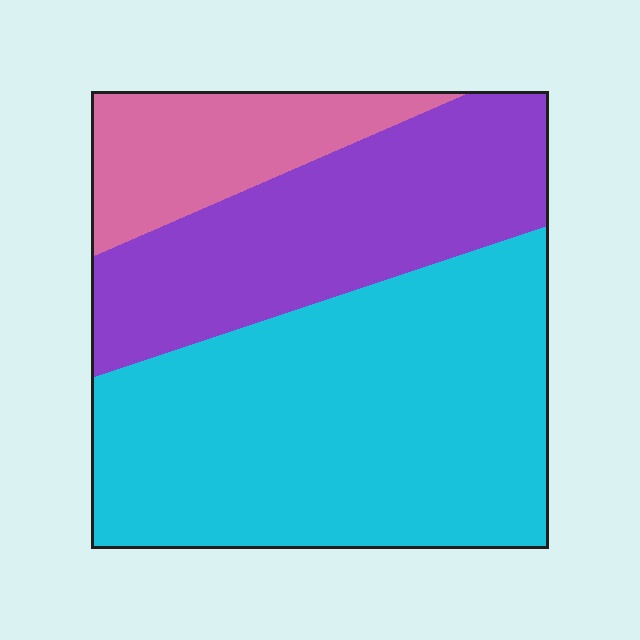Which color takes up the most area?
Cyan, at roughly 55%.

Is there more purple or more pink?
Purple.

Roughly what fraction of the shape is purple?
Purple takes up between a quarter and a half of the shape.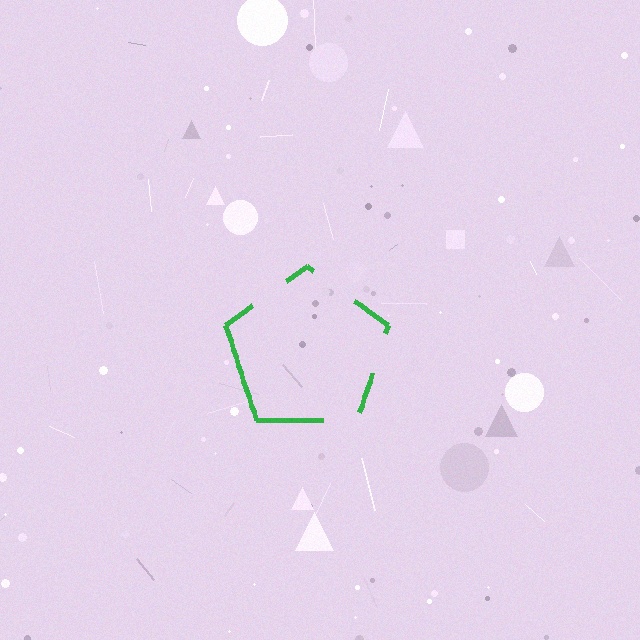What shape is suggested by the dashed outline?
The dashed outline suggests a pentagon.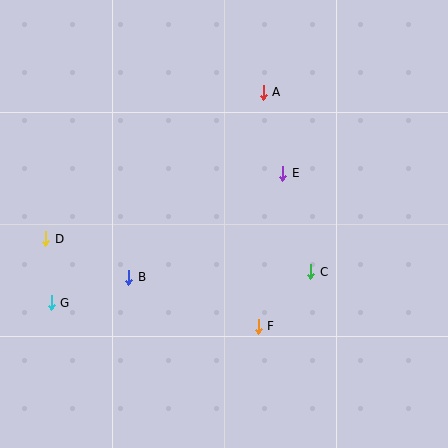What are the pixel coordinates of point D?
Point D is at (46, 239).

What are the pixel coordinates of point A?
Point A is at (263, 92).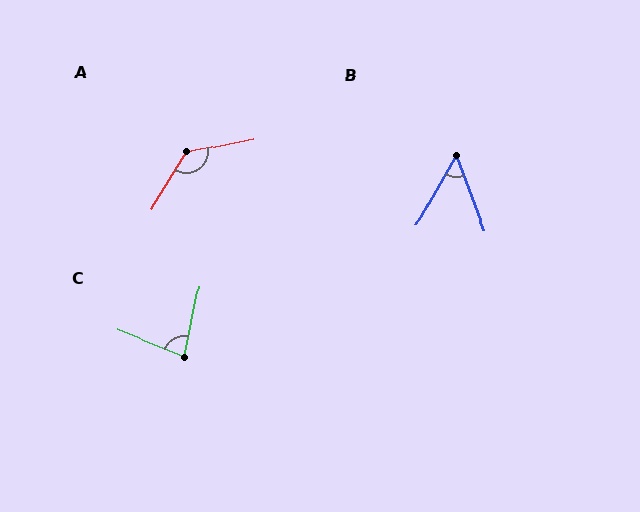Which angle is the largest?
A, at approximately 132 degrees.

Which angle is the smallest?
B, at approximately 50 degrees.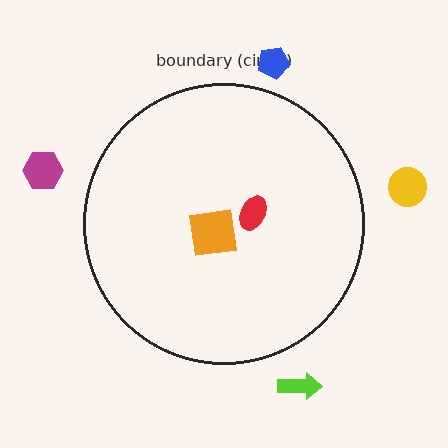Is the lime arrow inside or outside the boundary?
Outside.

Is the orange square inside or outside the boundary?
Inside.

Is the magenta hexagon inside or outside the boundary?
Outside.